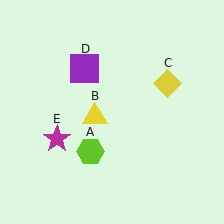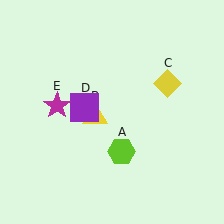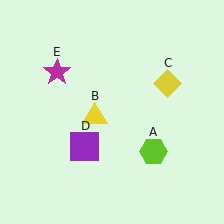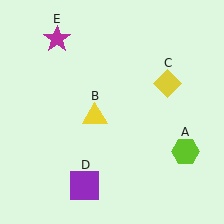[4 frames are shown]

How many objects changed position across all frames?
3 objects changed position: lime hexagon (object A), purple square (object D), magenta star (object E).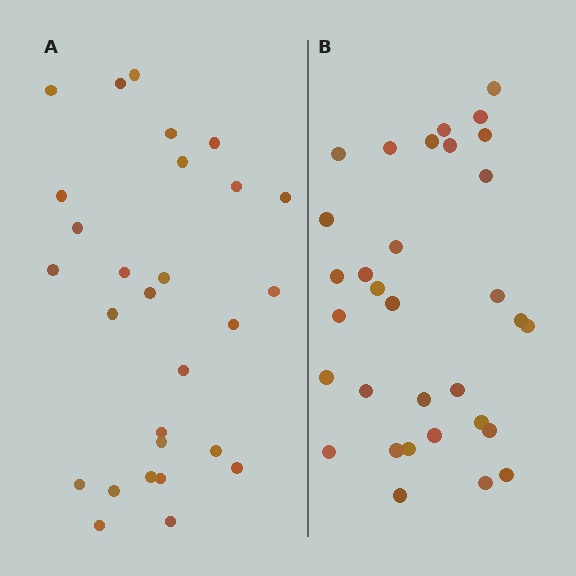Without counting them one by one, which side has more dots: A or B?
Region B (the right region) has more dots.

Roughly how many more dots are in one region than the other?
Region B has about 4 more dots than region A.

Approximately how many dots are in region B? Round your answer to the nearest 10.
About 30 dots. (The exact count is 32, which rounds to 30.)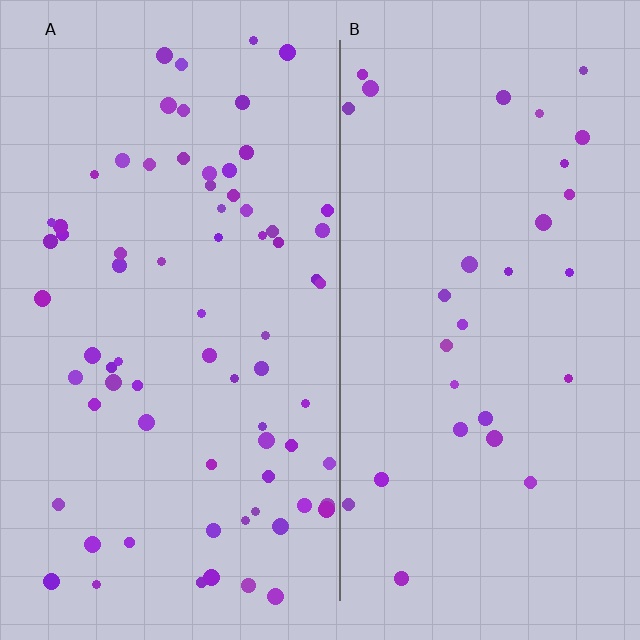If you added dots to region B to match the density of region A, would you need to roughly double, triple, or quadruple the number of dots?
Approximately double.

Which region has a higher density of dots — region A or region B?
A (the left).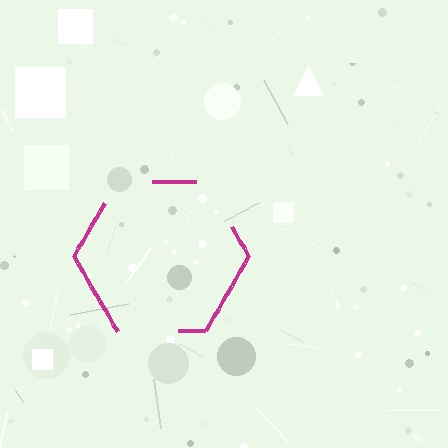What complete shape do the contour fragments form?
The contour fragments form a hexagon.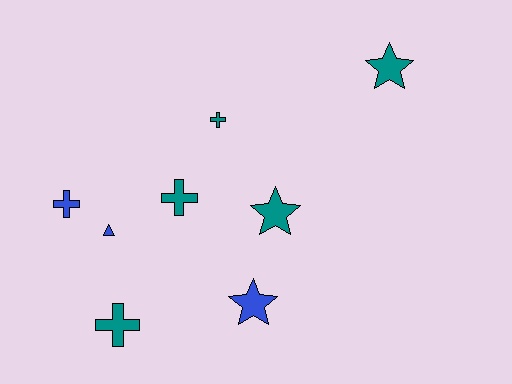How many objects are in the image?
There are 8 objects.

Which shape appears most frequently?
Cross, with 4 objects.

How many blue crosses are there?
There is 1 blue cross.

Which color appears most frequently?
Teal, with 5 objects.